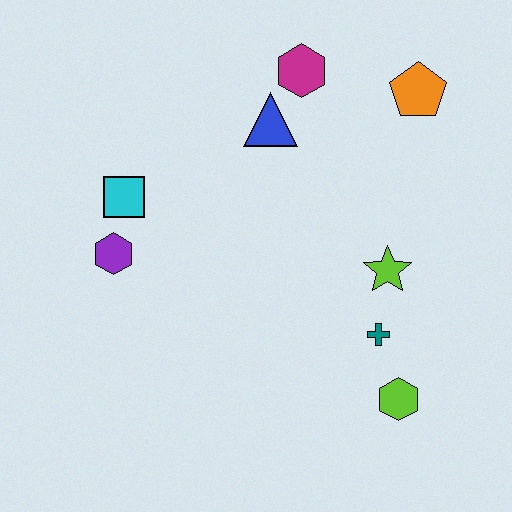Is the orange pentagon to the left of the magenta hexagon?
No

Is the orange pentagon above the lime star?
Yes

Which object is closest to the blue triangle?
The magenta hexagon is closest to the blue triangle.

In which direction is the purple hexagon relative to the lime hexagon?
The purple hexagon is to the left of the lime hexagon.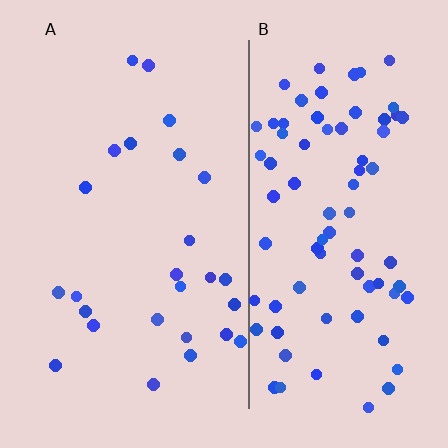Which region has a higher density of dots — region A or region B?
B (the right).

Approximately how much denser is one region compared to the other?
Approximately 3.1× — region B over region A.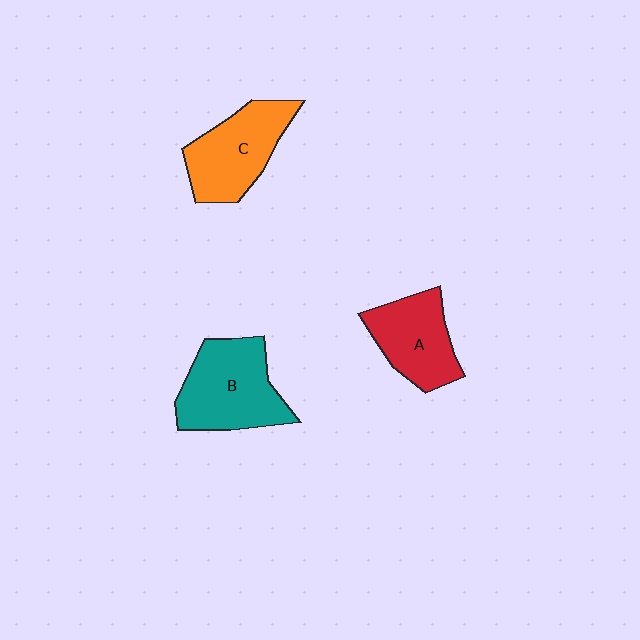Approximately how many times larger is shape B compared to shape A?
Approximately 1.3 times.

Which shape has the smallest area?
Shape A (red).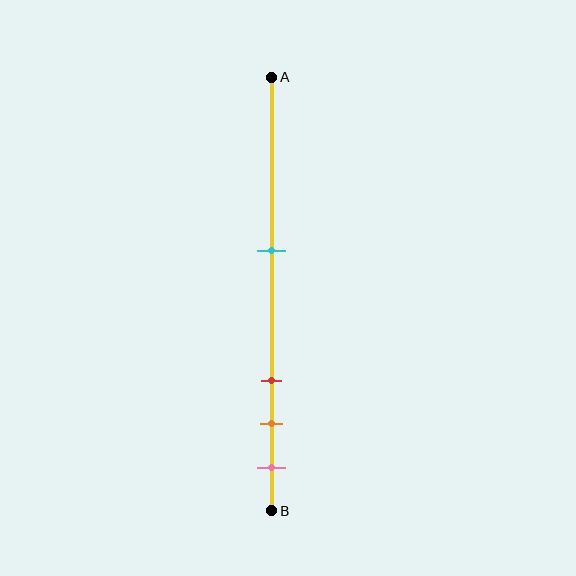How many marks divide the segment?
There are 4 marks dividing the segment.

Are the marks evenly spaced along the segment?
No, the marks are not evenly spaced.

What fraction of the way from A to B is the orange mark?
The orange mark is approximately 80% (0.8) of the way from A to B.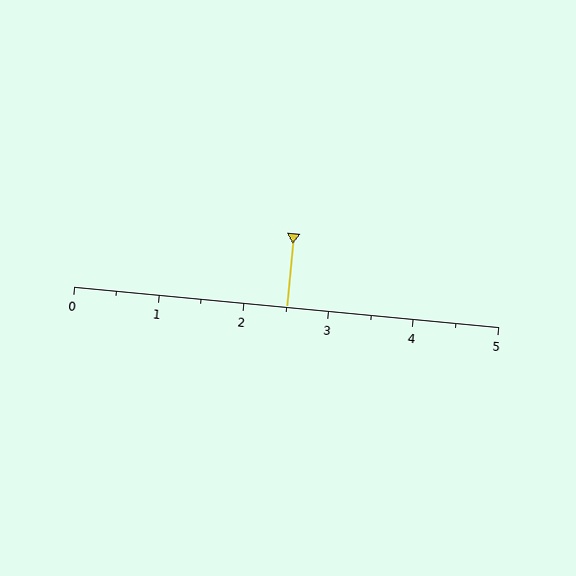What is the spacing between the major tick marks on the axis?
The major ticks are spaced 1 apart.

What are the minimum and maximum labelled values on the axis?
The axis runs from 0 to 5.